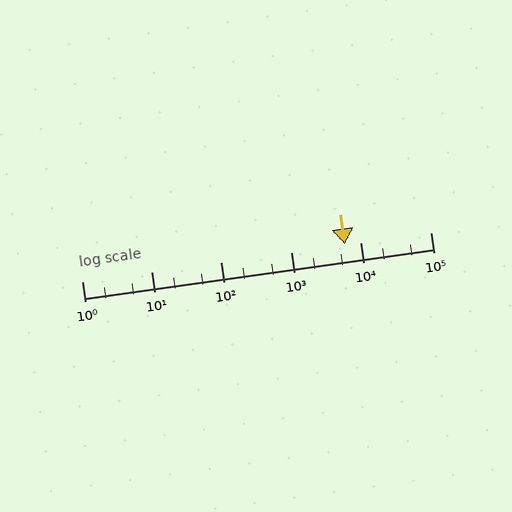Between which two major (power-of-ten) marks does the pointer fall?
The pointer is between 1000 and 10000.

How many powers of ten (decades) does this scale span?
The scale spans 5 decades, from 1 to 100000.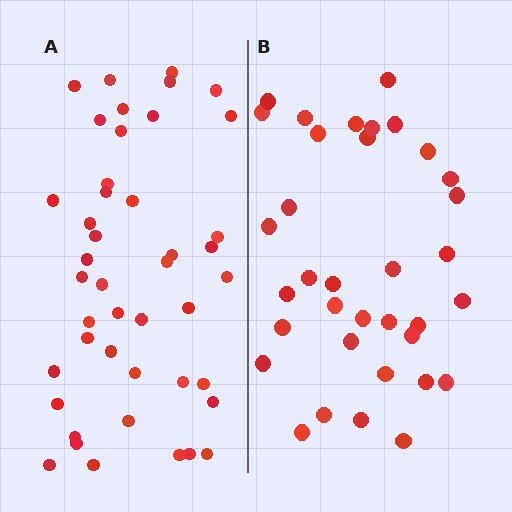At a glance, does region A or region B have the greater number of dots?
Region A (the left region) has more dots.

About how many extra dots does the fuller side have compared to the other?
Region A has roughly 8 or so more dots than region B.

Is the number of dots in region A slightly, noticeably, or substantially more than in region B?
Region A has noticeably more, but not dramatically so. The ratio is roughly 1.3 to 1.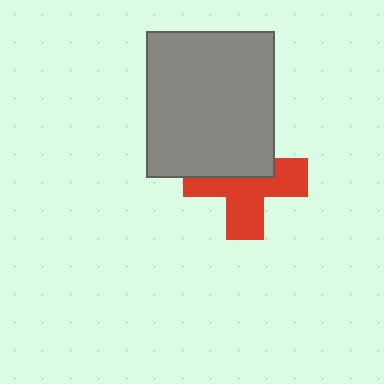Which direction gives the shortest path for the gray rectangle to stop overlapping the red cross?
Moving up gives the shortest separation.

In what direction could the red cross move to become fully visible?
The red cross could move down. That would shift it out from behind the gray rectangle entirely.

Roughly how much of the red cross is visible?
About half of it is visible (roughly 58%).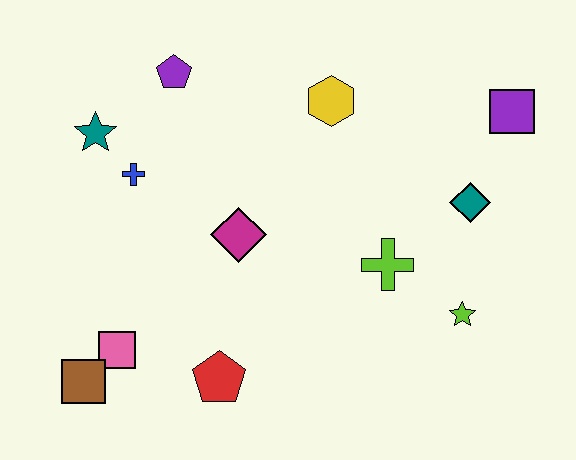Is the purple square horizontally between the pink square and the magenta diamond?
No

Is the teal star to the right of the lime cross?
No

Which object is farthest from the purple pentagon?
The lime star is farthest from the purple pentagon.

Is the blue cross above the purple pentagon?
No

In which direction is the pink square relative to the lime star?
The pink square is to the left of the lime star.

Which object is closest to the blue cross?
The teal star is closest to the blue cross.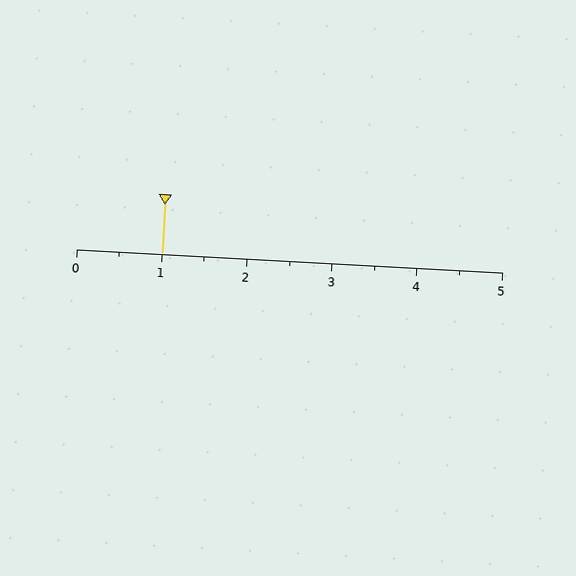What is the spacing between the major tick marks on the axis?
The major ticks are spaced 1 apart.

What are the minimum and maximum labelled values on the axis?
The axis runs from 0 to 5.